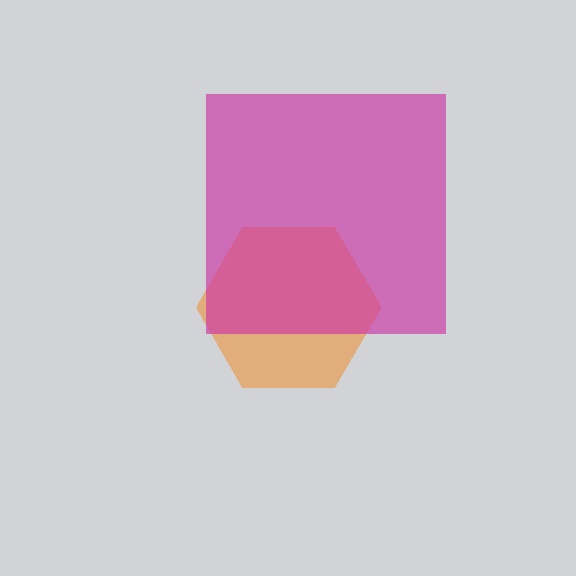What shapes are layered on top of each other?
The layered shapes are: an orange hexagon, a magenta square.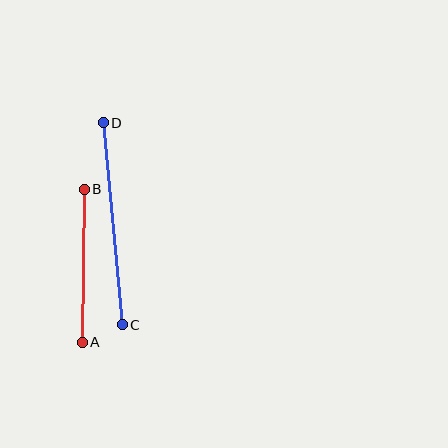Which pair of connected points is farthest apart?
Points C and D are farthest apart.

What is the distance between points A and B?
The distance is approximately 153 pixels.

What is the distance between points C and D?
The distance is approximately 203 pixels.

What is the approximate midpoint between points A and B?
The midpoint is at approximately (83, 266) pixels.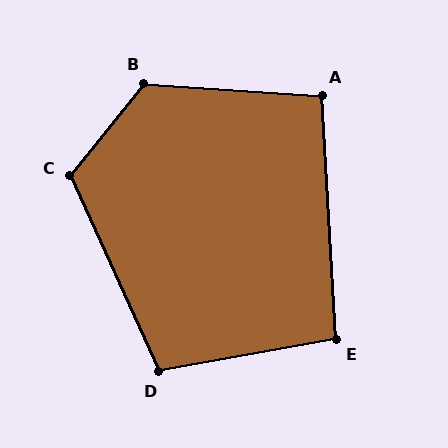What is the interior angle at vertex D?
Approximately 104 degrees (obtuse).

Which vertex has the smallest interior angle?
E, at approximately 97 degrees.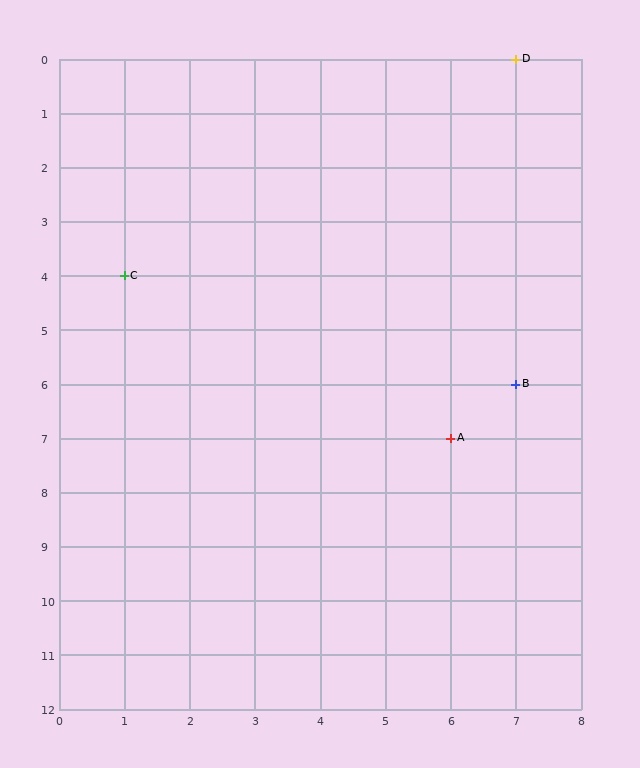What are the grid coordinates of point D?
Point D is at grid coordinates (7, 0).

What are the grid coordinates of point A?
Point A is at grid coordinates (6, 7).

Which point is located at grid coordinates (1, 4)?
Point C is at (1, 4).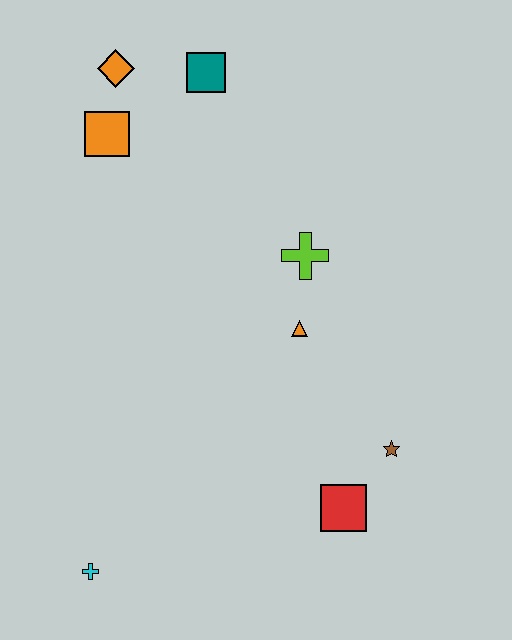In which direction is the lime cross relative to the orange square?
The lime cross is to the right of the orange square.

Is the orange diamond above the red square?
Yes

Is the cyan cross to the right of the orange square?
No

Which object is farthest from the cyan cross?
The teal square is farthest from the cyan cross.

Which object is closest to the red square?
The brown star is closest to the red square.